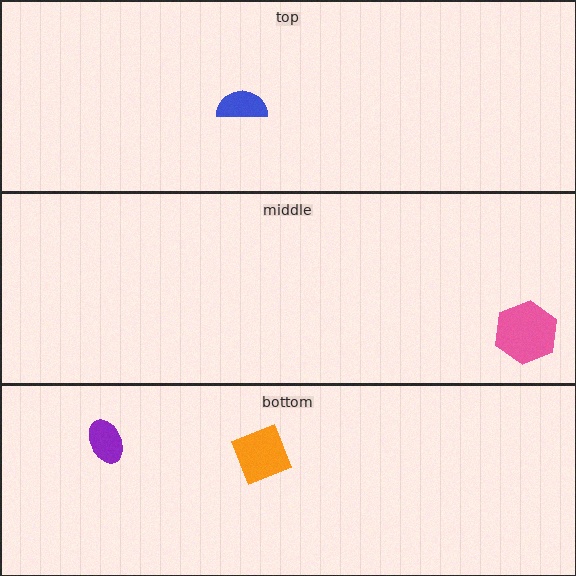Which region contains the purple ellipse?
The bottom region.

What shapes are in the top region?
The blue semicircle.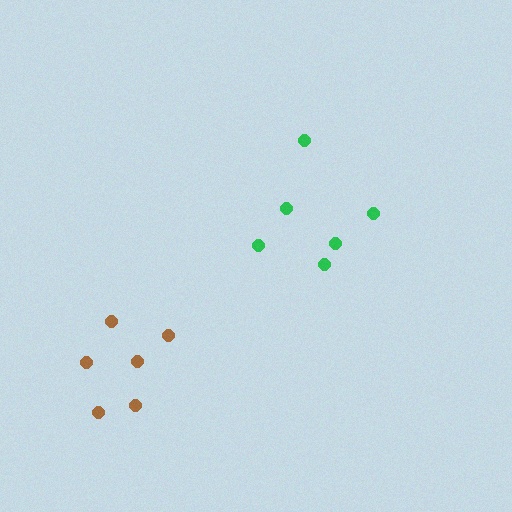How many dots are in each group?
Group 1: 6 dots, Group 2: 6 dots (12 total).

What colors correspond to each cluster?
The clusters are colored: brown, green.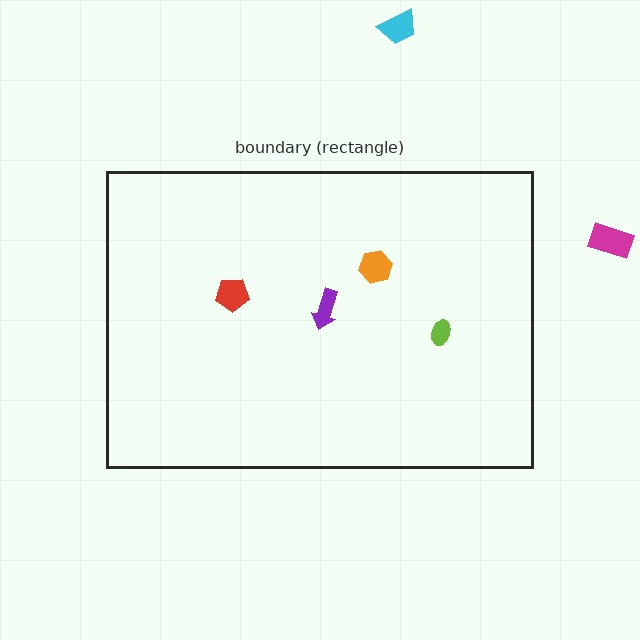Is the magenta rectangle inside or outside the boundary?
Outside.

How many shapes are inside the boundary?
4 inside, 2 outside.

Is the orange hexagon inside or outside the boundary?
Inside.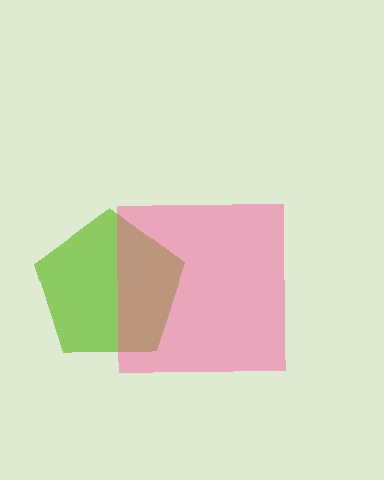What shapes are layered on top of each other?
The layered shapes are: a lime pentagon, a pink square.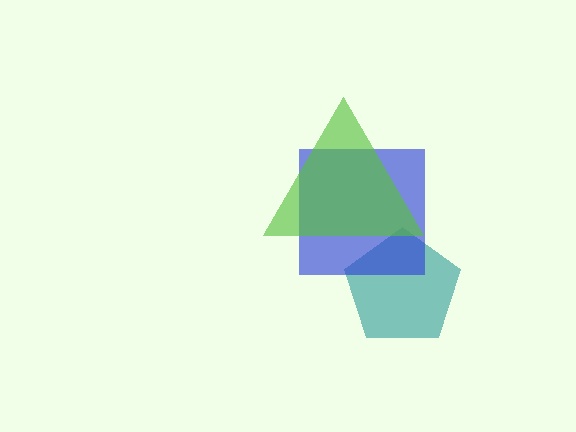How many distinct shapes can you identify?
There are 3 distinct shapes: a teal pentagon, a blue square, a lime triangle.